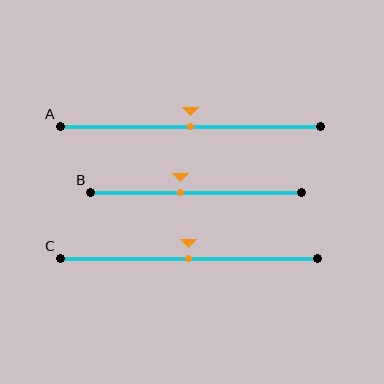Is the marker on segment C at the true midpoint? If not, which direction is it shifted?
Yes, the marker on segment C is at the true midpoint.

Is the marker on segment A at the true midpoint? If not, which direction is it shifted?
Yes, the marker on segment A is at the true midpoint.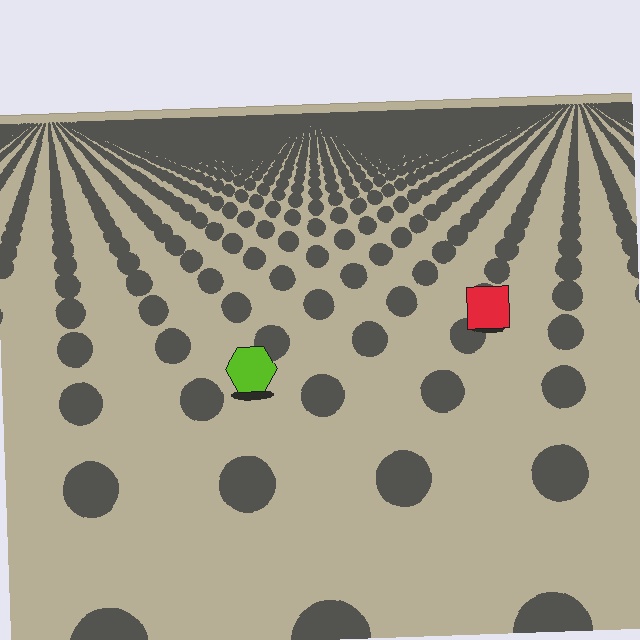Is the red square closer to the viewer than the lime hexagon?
No. The lime hexagon is closer — you can tell from the texture gradient: the ground texture is coarser near it.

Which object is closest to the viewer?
The lime hexagon is closest. The texture marks near it are larger and more spread out.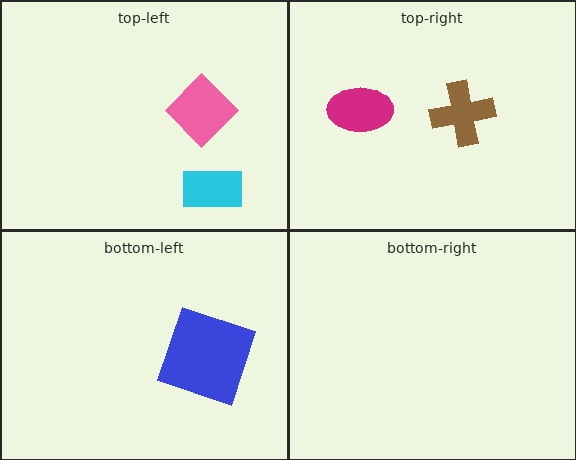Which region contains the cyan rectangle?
The top-left region.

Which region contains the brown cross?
The top-right region.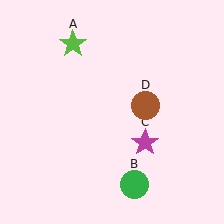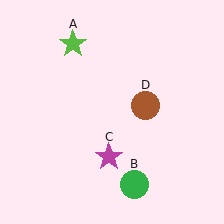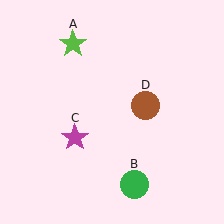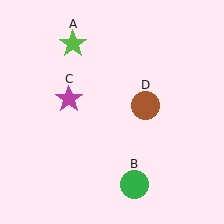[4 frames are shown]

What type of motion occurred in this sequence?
The magenta star (object C) rotated clockwise around the center of the scene.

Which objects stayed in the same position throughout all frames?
Lime star (object A) and green circle (object B) and brown circle (object D) remained stationary.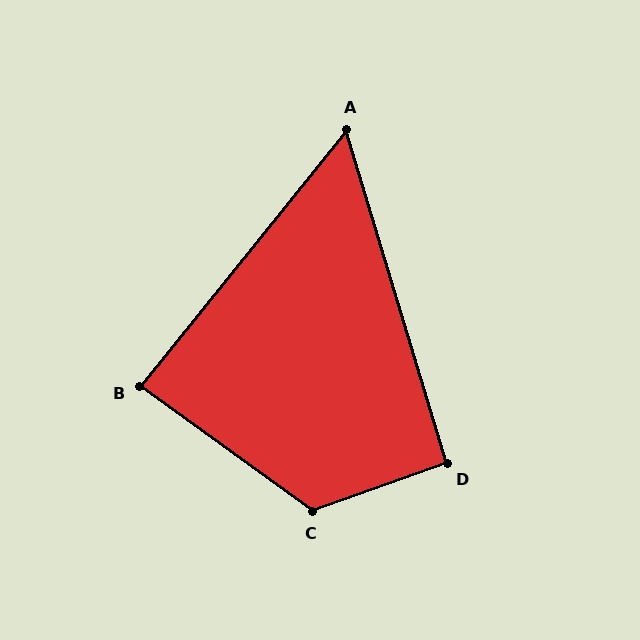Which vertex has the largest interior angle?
C, at approximately 124 degrees.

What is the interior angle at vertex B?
Approximately 87 degrees (approximately right).